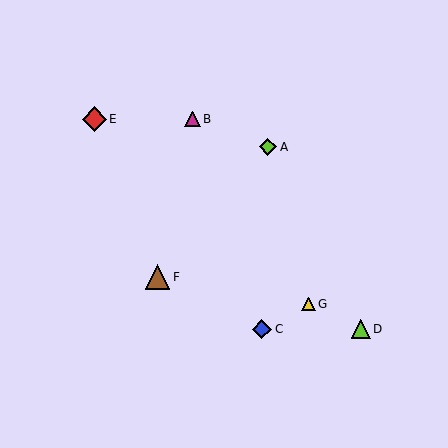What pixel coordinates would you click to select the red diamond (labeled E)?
Click at (94, 119) to select the red diamond E.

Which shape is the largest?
The brown triangle (labeled F) is the largest.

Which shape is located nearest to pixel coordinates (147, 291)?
The brown triangle (labeled F) at (158, 277) is nearest to that location.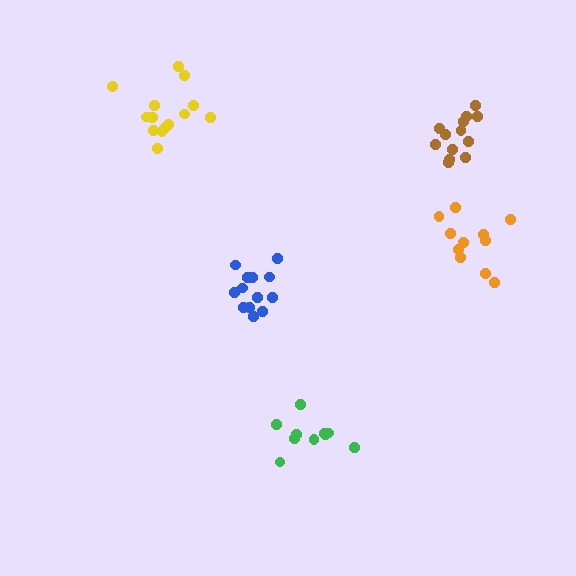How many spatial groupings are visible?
There are 5 spatial groupings.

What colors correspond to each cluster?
The clusters are colored: blue, brown, orange, yellow, green.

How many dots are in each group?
Group 1: 13 dots, Group 2: 13 dots, Group 3: 11 dots, Group 4: 14 dots, Group 5: 10 dots (61 total).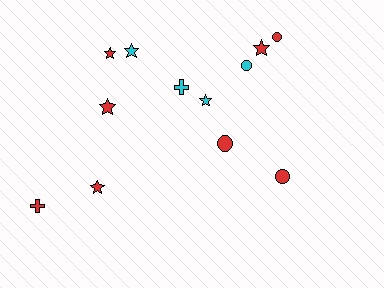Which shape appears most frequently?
Star, with 6 objects.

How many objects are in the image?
There are 12 objects.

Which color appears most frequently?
Red, with 8 objects.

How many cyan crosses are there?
There is 1 cyan cross.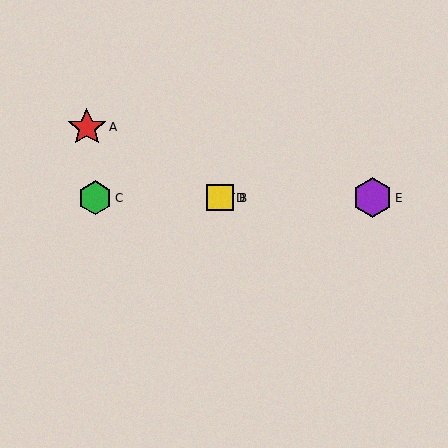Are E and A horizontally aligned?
No, E is at y≈198 and A is at y≈127.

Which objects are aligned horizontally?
Objects B, C, D, E are aligned horizontally.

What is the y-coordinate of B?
Object B is at y≈198.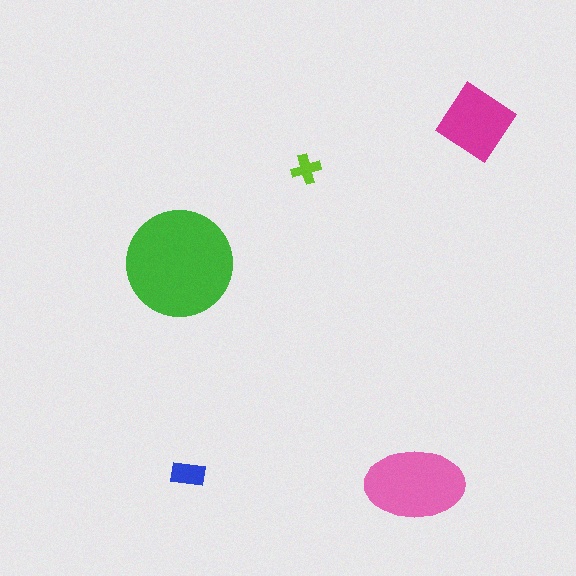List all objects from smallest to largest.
The lime cross, the blue rectangle, the magenta diamond, the pink ellipse, the green circle.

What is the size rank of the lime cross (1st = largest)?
5th.